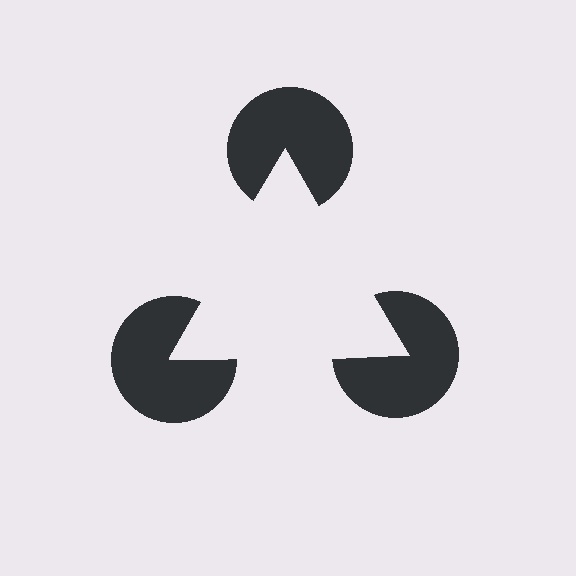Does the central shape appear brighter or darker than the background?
It typically appears slightly brighter than the background, even though no actual brightness change is drawn.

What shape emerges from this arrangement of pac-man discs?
An illusory triangle — its edges are inferred from the aligned wedge cuts in the pac-man discs, not physically drawn.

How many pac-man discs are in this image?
There are 3 — one at each vertex of the illusory triangle.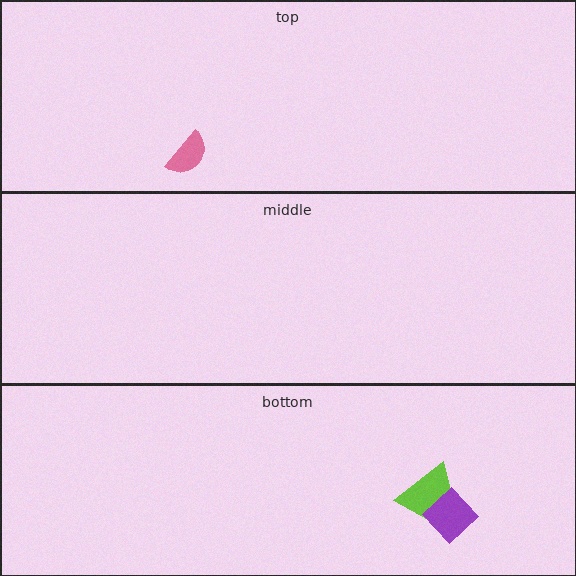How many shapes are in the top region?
1.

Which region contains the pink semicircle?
The top region.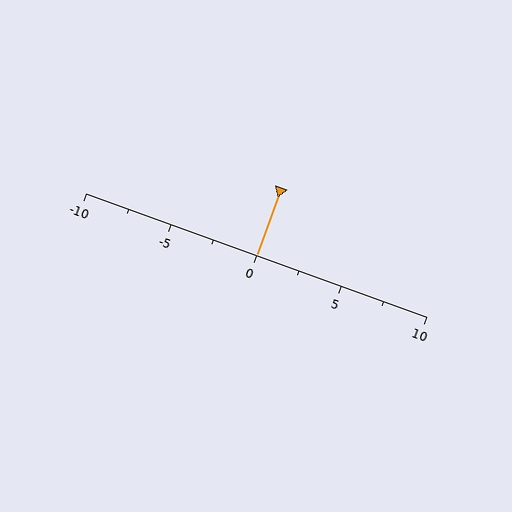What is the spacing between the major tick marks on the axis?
The major ticks are spaced 5 apart.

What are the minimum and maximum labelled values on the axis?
The axis runs from -10 to 10.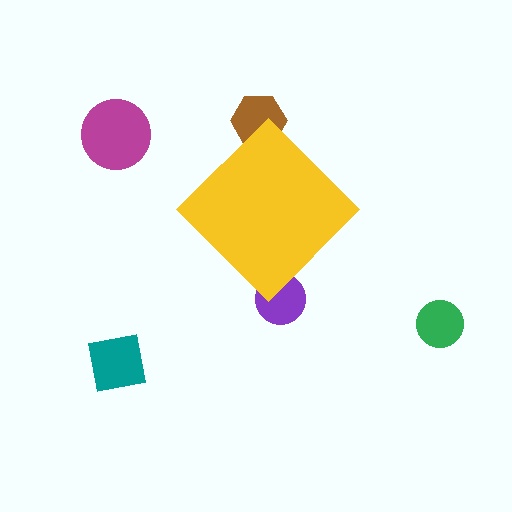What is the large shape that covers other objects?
A yellow diamond.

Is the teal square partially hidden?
No, the teal square is fully visible.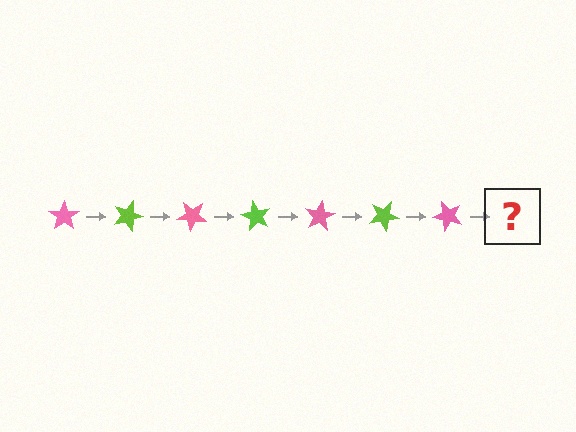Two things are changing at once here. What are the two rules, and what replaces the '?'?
The two rules are that it rotates 20 degrees each step and the color cycles through pink and lime. The '?' should be a lime star, rotated 140 degrees from the start.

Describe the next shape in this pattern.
It should be a lime star, rotated 140 degrees from the start.